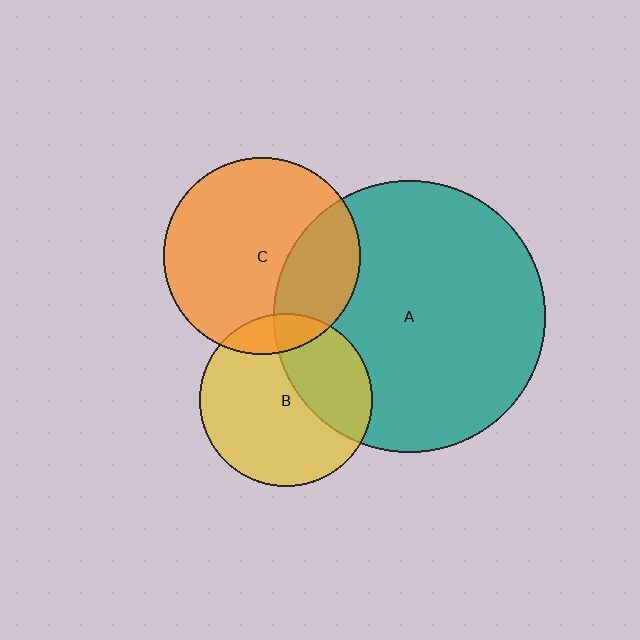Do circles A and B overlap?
Yes.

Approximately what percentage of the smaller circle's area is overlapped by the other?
Approximately 35%.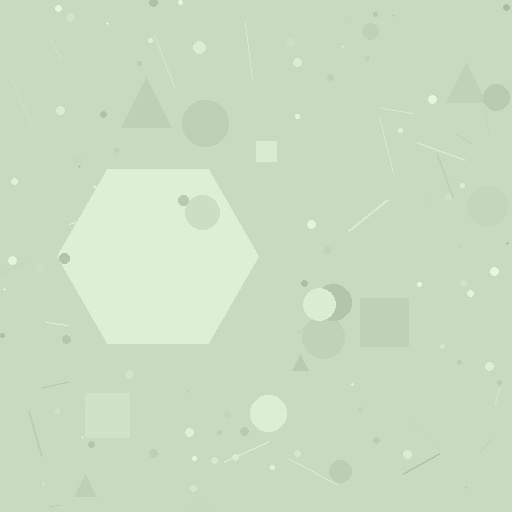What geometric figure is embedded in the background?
A hexagon is embedded in the background.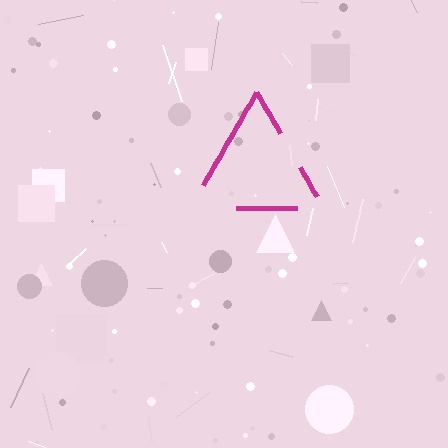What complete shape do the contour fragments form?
The contour fragments form a triangle.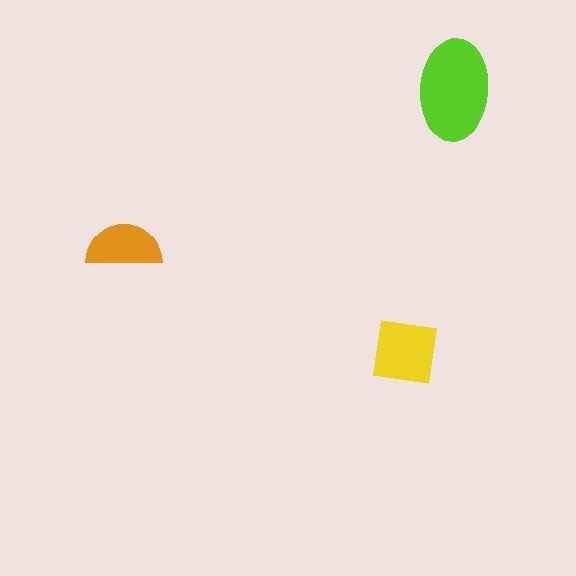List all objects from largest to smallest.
The lime ellipse, the yellow square, the orange semicircle.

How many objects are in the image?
There are 3 objects in the image.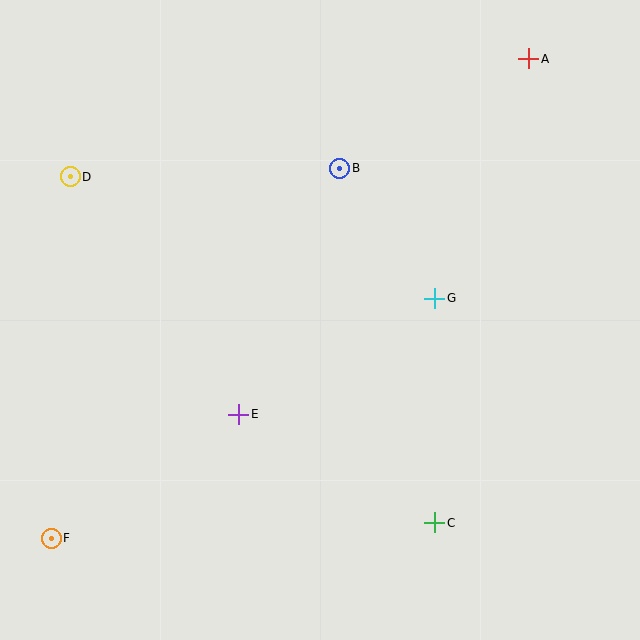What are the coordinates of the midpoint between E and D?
The midpoint between E and D is at (154, 295).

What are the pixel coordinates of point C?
Point C is at (435, 523).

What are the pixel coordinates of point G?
Point G is at (435, 298).